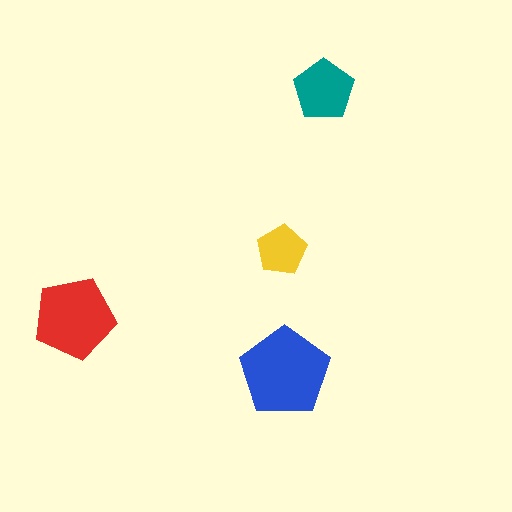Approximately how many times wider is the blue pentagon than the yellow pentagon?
About 2 times wider.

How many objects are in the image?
There are 4 objects in the image.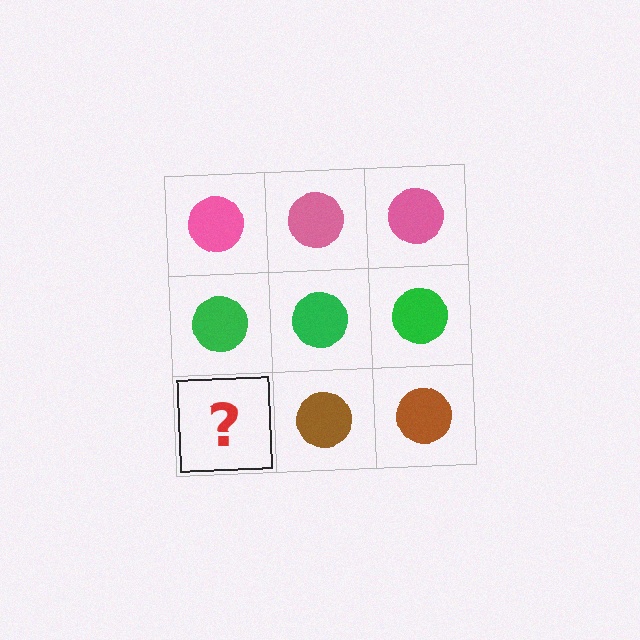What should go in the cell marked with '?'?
The missing cell should contain a brown circle.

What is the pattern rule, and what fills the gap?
The rule is that each row has a consistent color. The gap should be filled with a brown circle.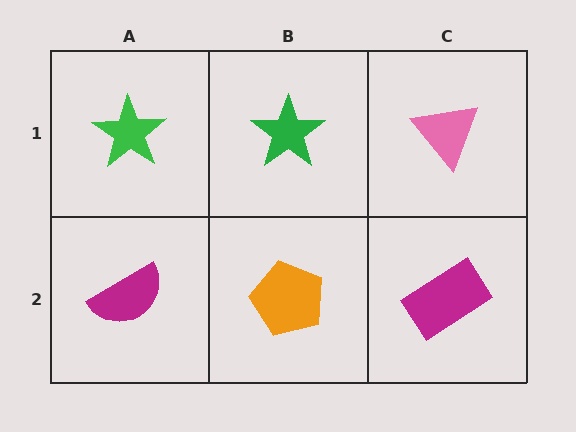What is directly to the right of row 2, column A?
An orange pentagon.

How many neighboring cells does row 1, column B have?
3.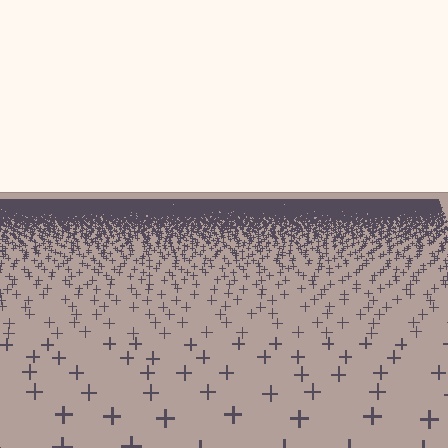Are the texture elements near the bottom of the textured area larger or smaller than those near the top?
Larger. Near the bottom, elements are closer to the viewer and appear at a bigger on-screen size.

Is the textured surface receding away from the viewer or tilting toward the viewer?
The surface is receding away from the viewer. Texture elements get smaller and denser toward the top.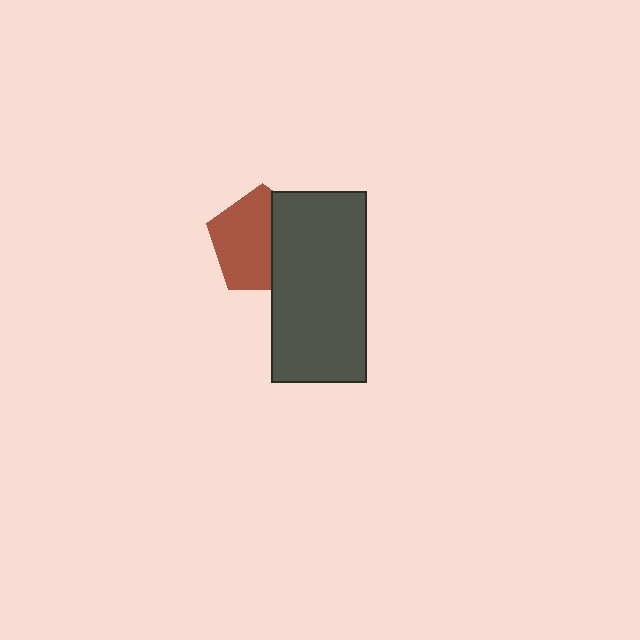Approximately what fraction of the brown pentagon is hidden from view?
Roughly 39% of the brown pentagon is hidden behind the dark gray rectangle.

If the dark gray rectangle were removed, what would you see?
You would see the complete brown pentagon.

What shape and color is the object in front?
The object in front is a dark gray rectangle.